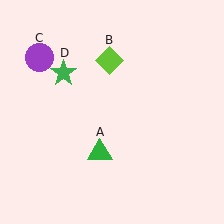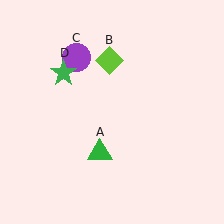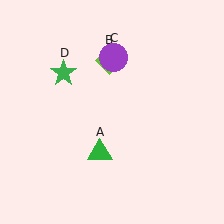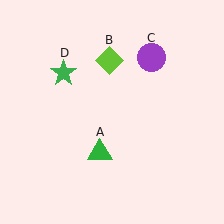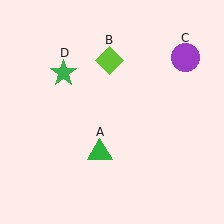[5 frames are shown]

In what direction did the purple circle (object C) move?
The purple circle (object C) moved right.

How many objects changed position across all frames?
1 object changed position: purple circle (object C).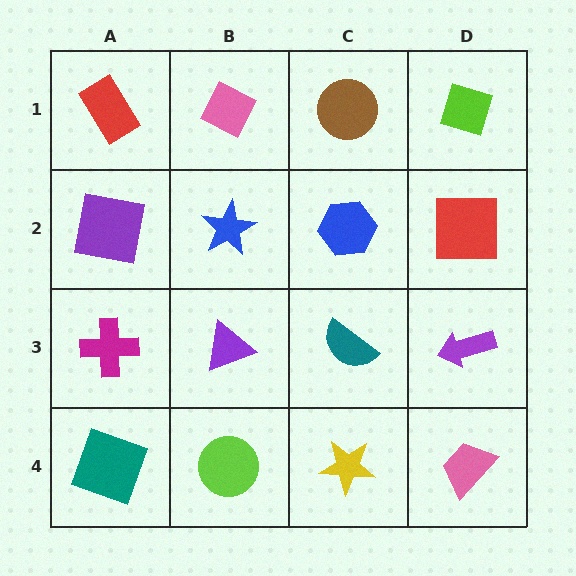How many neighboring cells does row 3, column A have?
3.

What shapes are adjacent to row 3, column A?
A purple square (row 2, column A), a teal square (row 4, column A), a purple triangle (row 3, column B).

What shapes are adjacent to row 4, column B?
A purple triangle (row 3, column B), a teal square (row 4, column A), a yellow star (row 4, column C).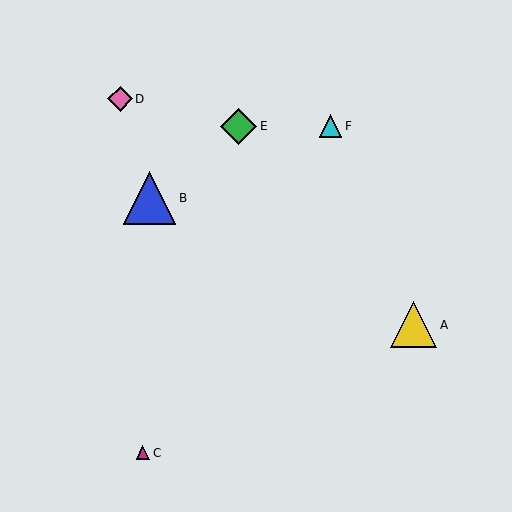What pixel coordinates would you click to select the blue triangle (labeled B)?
Click at (150, 198) to select the blue triangle B.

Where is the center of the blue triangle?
The center of the blue triangle is at (150, 198).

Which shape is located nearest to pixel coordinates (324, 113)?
The cyan triangle (labeled F) at (330, 126) is nearest to that location.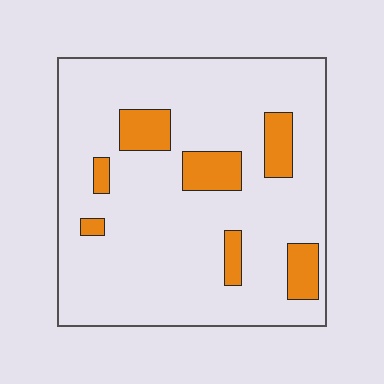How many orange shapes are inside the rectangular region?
7.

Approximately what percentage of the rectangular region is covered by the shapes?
Approximately 15%.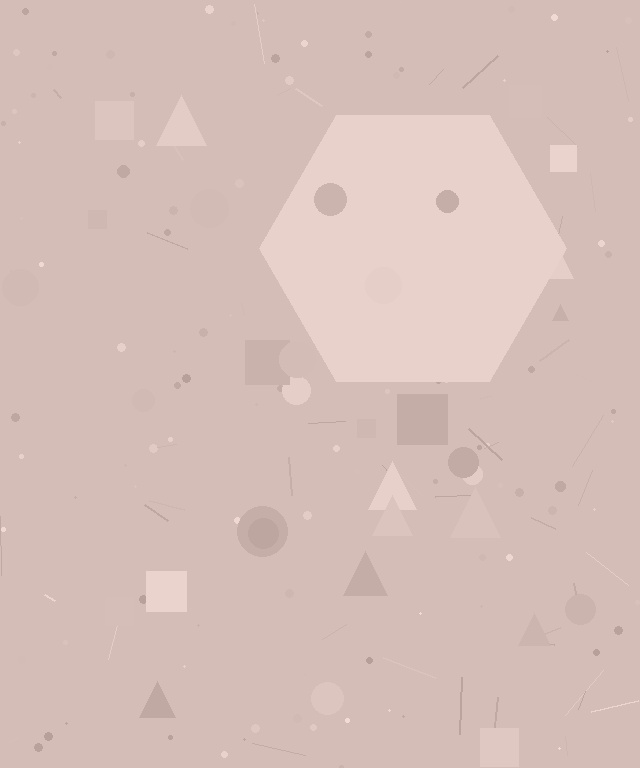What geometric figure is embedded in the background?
A hexagon is embedded in the background.